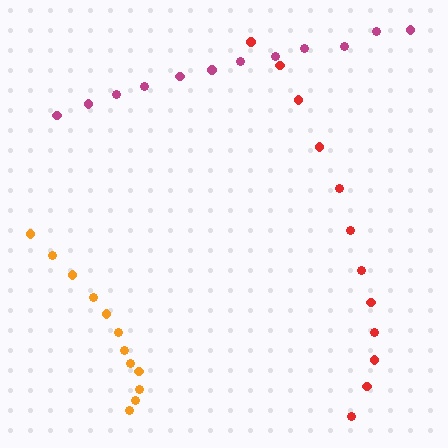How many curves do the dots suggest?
There are 3 distinct paths.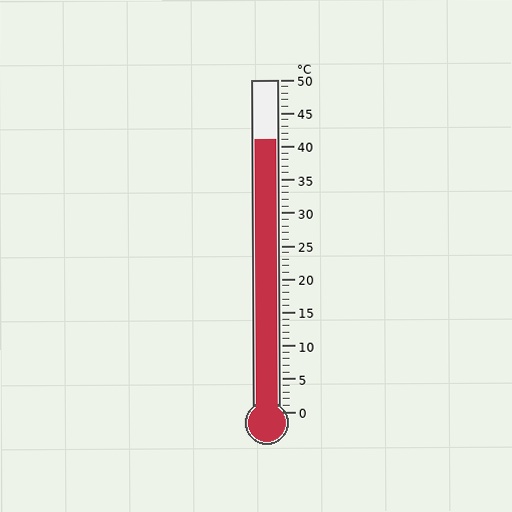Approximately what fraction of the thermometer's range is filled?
The thermometer is filled to approximately 80% of its range.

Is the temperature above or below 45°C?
The temperature is below 45°C.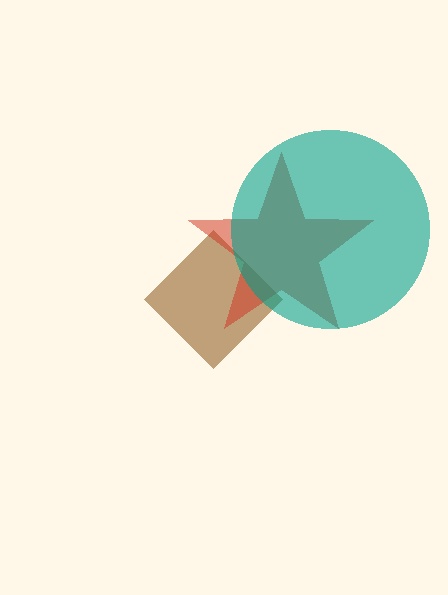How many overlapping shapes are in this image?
There are 3 overlapping shapes in the image.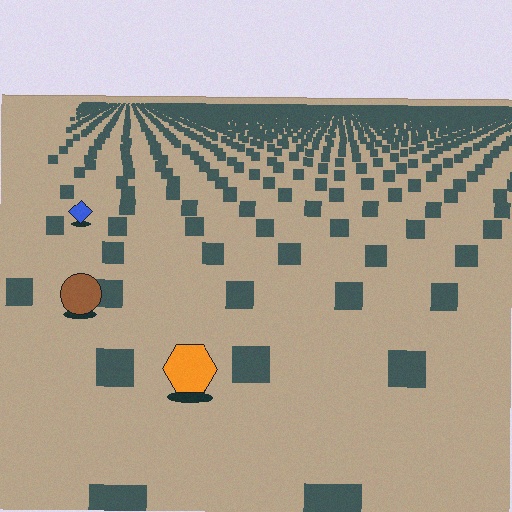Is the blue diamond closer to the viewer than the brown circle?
No. The brown circle is closer — you can tell from the texture gradient: the ground texture is coarser near it.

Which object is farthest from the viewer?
The blue diamond is farthest from the viewer. It appears smaller and the ground texture around it is denser.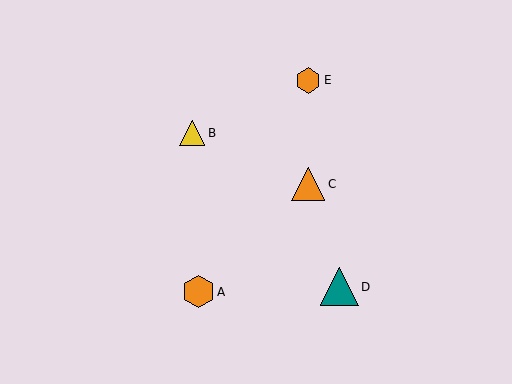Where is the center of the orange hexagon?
The center of the orange hexagon is at (308, 80).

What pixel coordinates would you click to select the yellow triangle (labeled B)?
Click at (192, 133) to select the yellow triangle B.